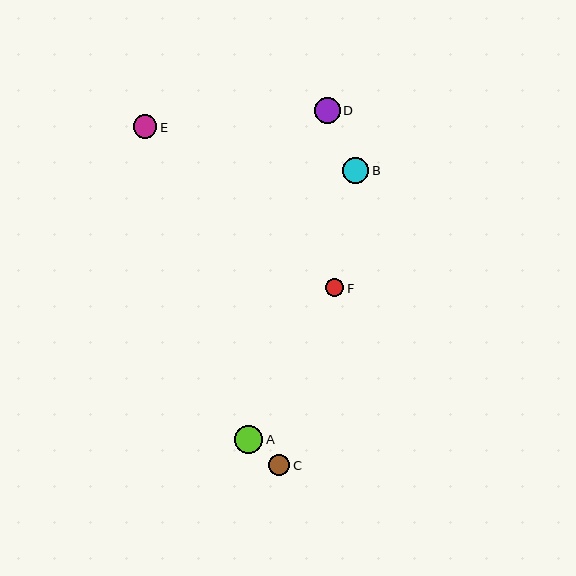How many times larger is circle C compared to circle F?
Circle C is approximately 1.1 times the size of circle F.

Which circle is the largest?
Circle A is the largest with a size of approximately 28 pixels.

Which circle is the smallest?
Circle F is the smallest with a size of approximately 18 pixels.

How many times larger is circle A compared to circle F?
Circle A is approximately 1.5 times the size of circle F.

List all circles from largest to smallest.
From largest to smallest: A, D, B, E, C, F.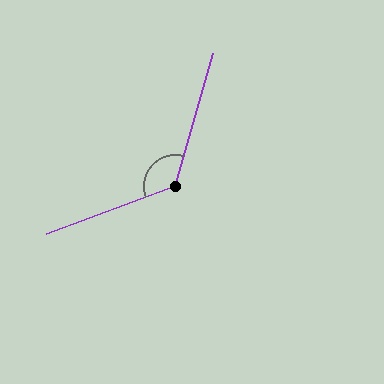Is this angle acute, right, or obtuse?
It is obtuse.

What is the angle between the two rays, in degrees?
Approximately 126 degrees.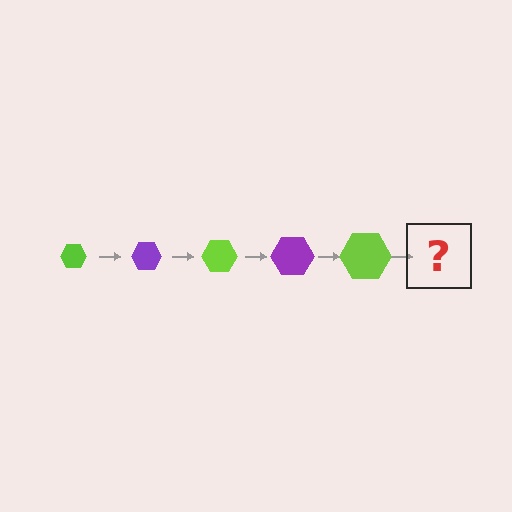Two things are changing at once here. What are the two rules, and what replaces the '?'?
The two rules are that the hexagon grows larger each step and the color cycles through lime and purple. The '?' should be a purple hexagon, larger than the previous one.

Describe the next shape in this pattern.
It should be a purple hexagon, larger than the previous one.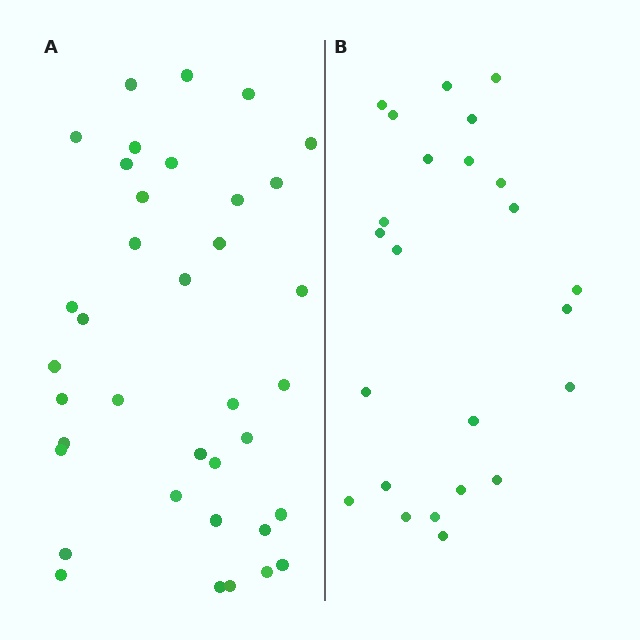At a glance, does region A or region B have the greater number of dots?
Region A (the left region) has more dots.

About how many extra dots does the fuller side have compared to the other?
Region A has approximately 15 more dots than region B.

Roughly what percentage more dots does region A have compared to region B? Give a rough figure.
About 55% more.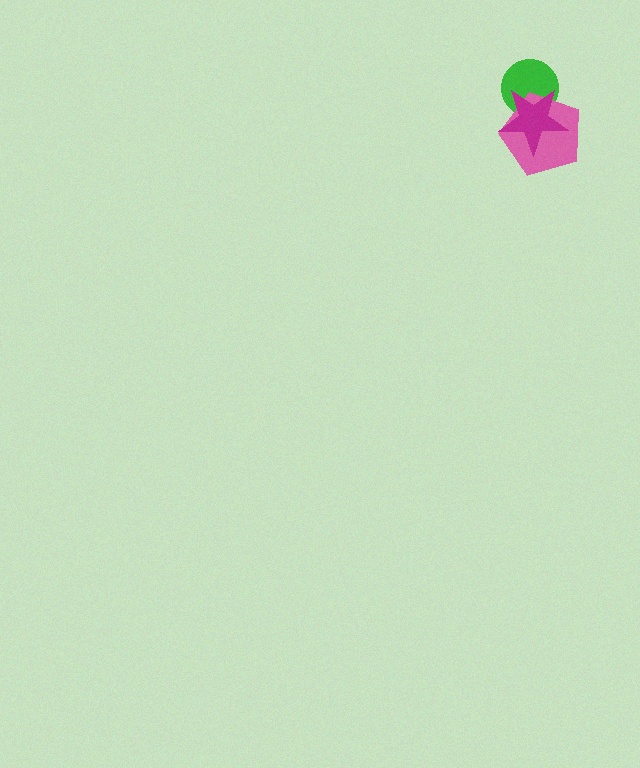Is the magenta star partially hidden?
No, no other shape covers it.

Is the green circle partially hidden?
Yes, it is partially covered by another shape.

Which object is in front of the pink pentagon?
The magenta star is in front of the pink pentagon.